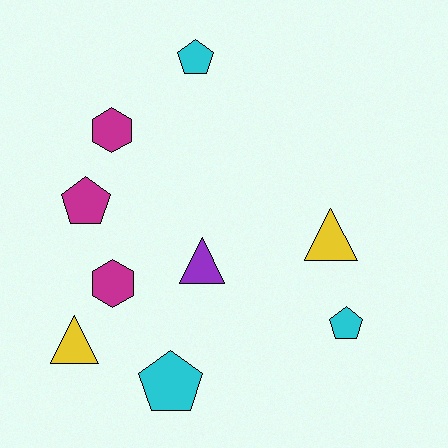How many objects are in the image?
There are 9 objects.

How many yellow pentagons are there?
There are no yellow pentagons.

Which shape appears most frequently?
Pentagon, with 4 objects.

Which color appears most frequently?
Magenta, with 3 objects.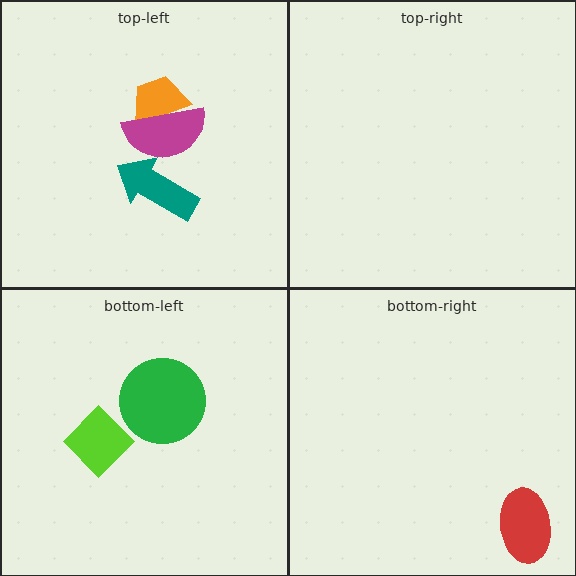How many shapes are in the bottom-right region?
1.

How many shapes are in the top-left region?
3.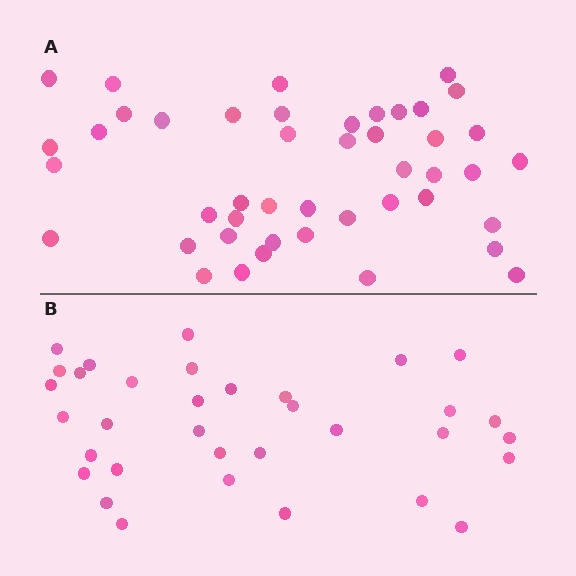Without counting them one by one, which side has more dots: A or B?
Region A (the top region) has more dots.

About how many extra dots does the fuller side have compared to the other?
Region A has roughly 12 or so more dots than region B.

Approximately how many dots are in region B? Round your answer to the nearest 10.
About 30 dots. (The exact count is 34, which rounds to 30.)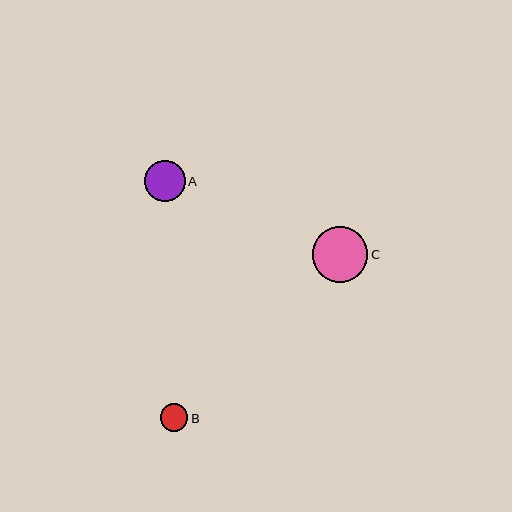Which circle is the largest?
Circle C is the largest with a size of approximately 56 pixels.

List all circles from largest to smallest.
From largest to smallest: C, A, B.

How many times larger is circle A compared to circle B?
Circle A is approximately 1.5 times the size of circle B.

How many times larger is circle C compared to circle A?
Circle C is approximately 1.4 times the size of circle A.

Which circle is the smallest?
Circle B is the smallest with a size of approximately 27 pixels.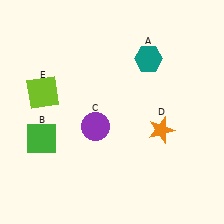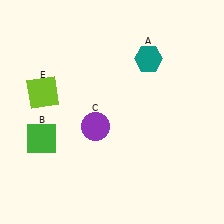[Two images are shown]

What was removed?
The orange star (D) was removed in Image 2.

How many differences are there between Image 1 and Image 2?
There is 1 difference between the two images.